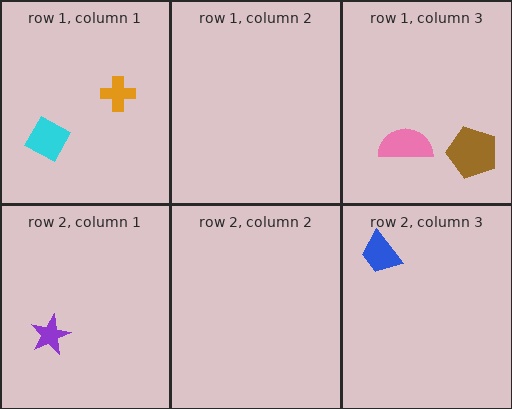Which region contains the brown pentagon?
The row 1, column 3 region.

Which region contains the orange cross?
The row 1, column 1 region.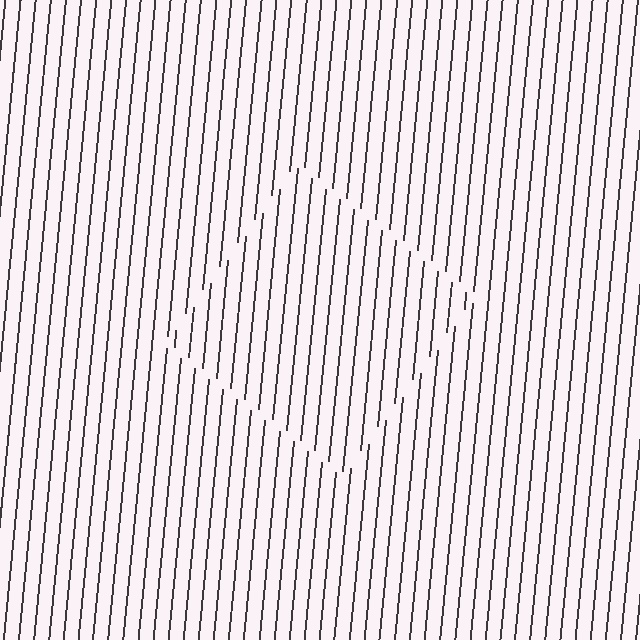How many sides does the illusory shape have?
4 sides — the line-ends trace a square.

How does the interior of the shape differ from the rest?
The interior of the shape contains the same grating, shifted by half a period — the contour is defined by the phase discontinuity where line-ends from the inner and outer gratings abut.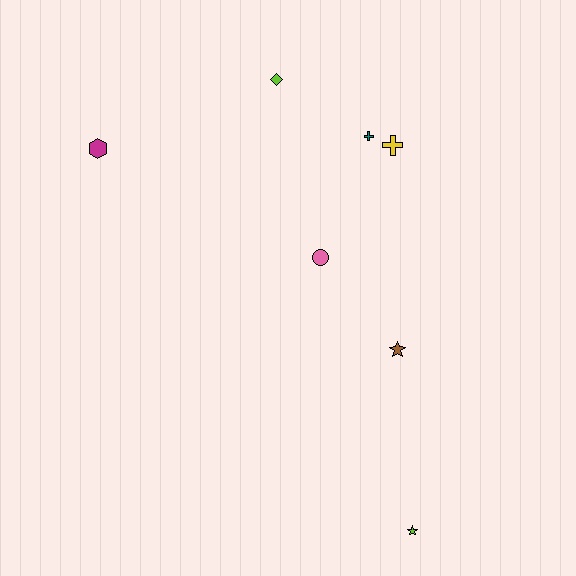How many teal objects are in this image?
There is 1 teal object.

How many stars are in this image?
There are 2 stars.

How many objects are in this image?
There are 7 objects.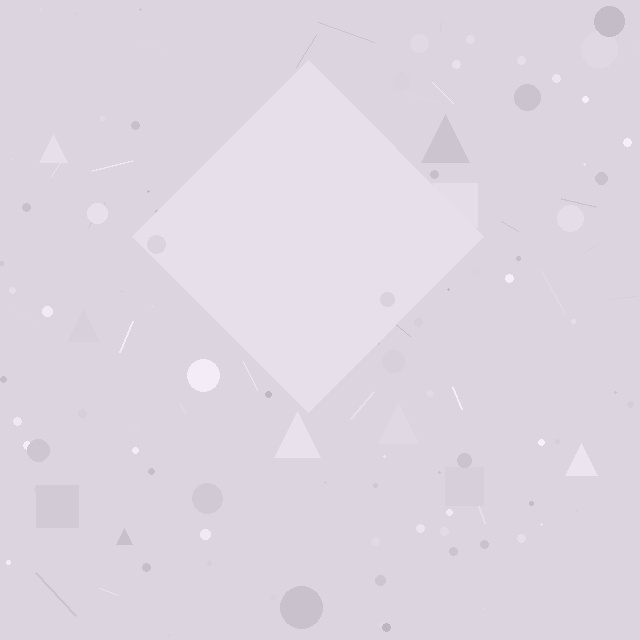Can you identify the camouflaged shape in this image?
The camouflaged shape is a diamond.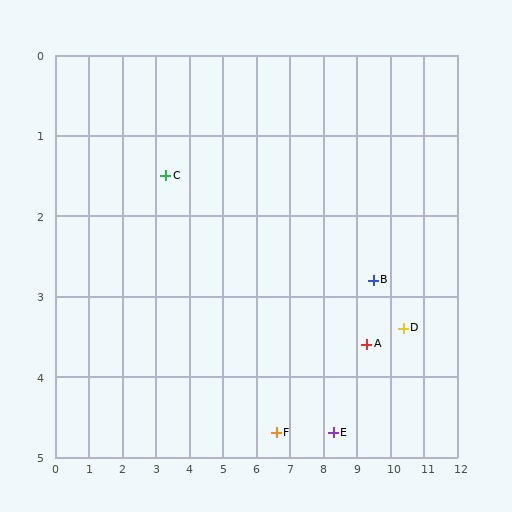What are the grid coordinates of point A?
Point A is at approximately (9.3, 3.6).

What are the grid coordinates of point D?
Point D is at approximately (10.4, 3.4).